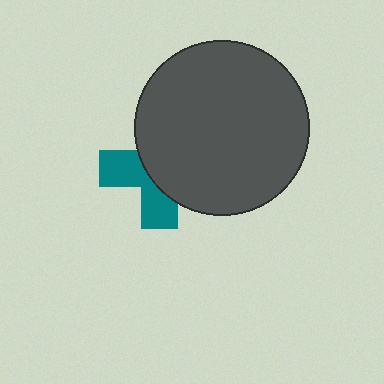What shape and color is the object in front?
The object in front is a dark gray circle.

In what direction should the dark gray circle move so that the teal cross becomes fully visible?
The dark gray circle should move right. That is the shortest direction to clear the overlap and leave the teal cross fully visible.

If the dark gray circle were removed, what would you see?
You would see the complete teal cross.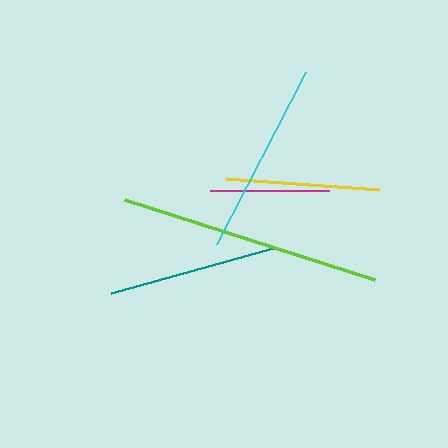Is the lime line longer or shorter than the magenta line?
The lime line is longer than the magenta line.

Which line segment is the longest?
The lime line is the longest at approximately 262 pixels.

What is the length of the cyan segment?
The cyan segment is approximately 194 pixels long.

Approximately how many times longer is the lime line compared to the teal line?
The lime line is approximately 1.6 times the length of the teal line.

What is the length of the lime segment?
The lime segment is approximately 262 pixels long.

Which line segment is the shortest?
The magenta line is the shortest at approximately 120 pixels.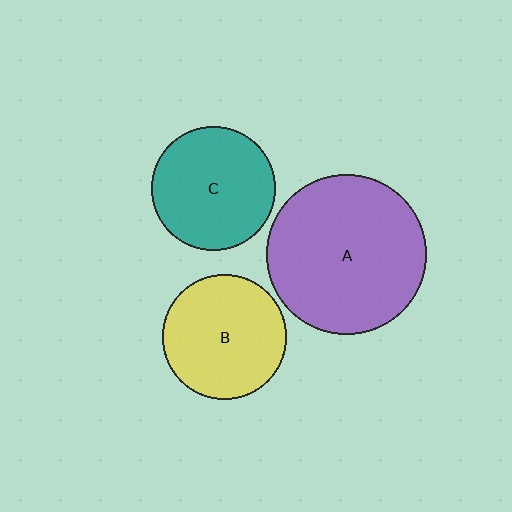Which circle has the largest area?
Circle A (purple).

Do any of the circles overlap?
No, none of the circles overlap.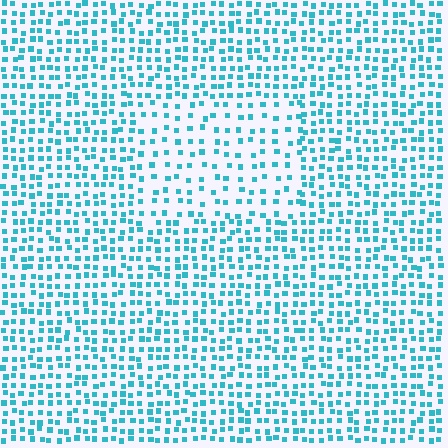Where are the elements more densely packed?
The elements are more densely packed outside the rectangle boundary.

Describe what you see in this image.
The image contains small cyan elements arranged at two different densities. A rectangle-shaped region is visible where the elements are less densely packed than the surrounding area.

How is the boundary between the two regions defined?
The boundary is defined by a change in element density (approximately 1.8x ratio). All elements are the same color, size, and shape.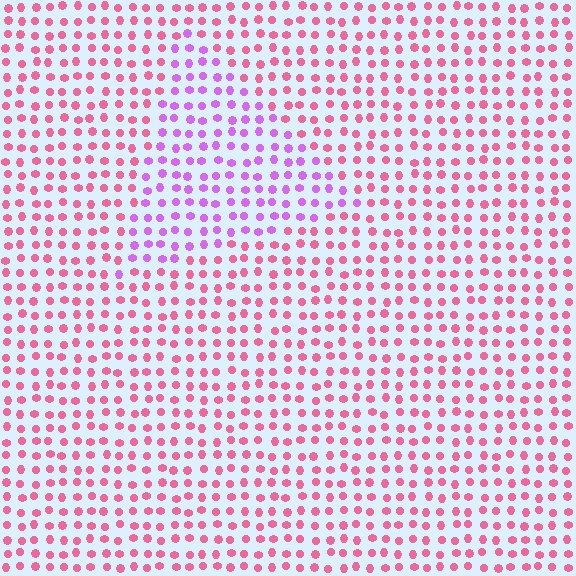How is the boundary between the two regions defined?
The boundary is defined purely by a slight shift in hue (about 47 degrees). Spacing, size, and orientation are identical on both sides.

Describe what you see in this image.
The image is filled with small pink elements in a uniform arrangement. A triangle-shaped region is visible where the elements are tinted to a slightly different hue, forming a subtle color boundary.